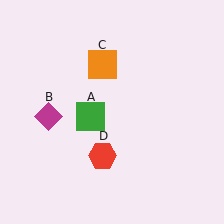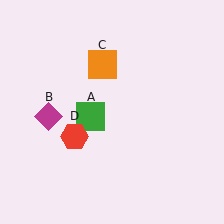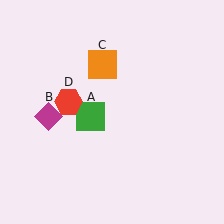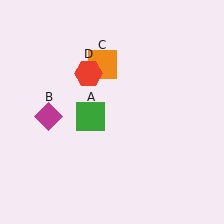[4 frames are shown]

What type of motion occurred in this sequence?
The red hexagon (object D) rotated clockwise around the center of the scene.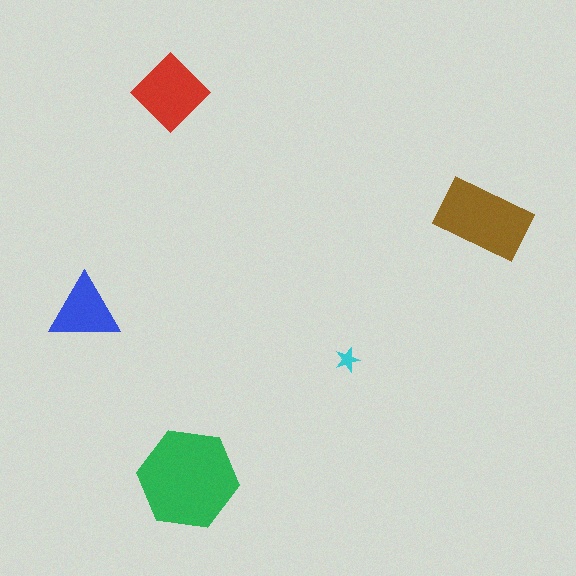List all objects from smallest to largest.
The cyan star, the blue triangle, the red diamond, the brown rectangle, the green hexagon.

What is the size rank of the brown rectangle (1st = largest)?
2nd.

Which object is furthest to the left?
The blue triangle is leftmost.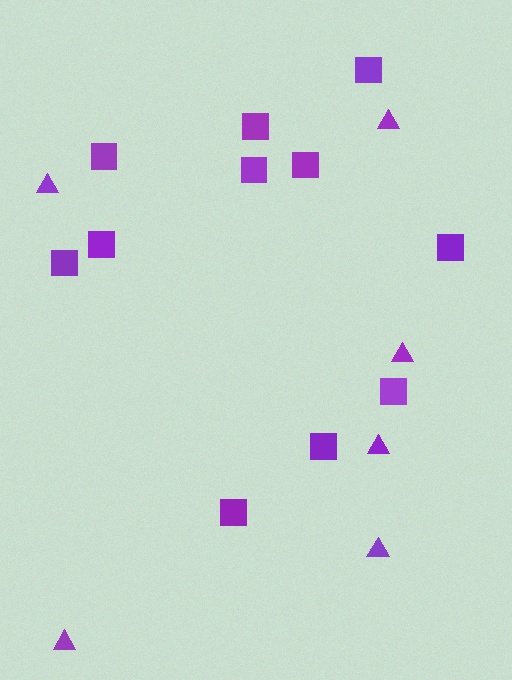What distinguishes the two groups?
There are 2 groups: one group of triangles (6) and one group of squares (11).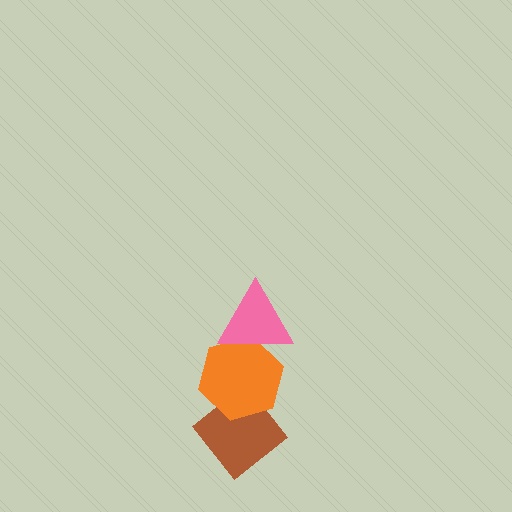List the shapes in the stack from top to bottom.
From top to bottom: the pink triangle, the orange hexagon, the brown diamond.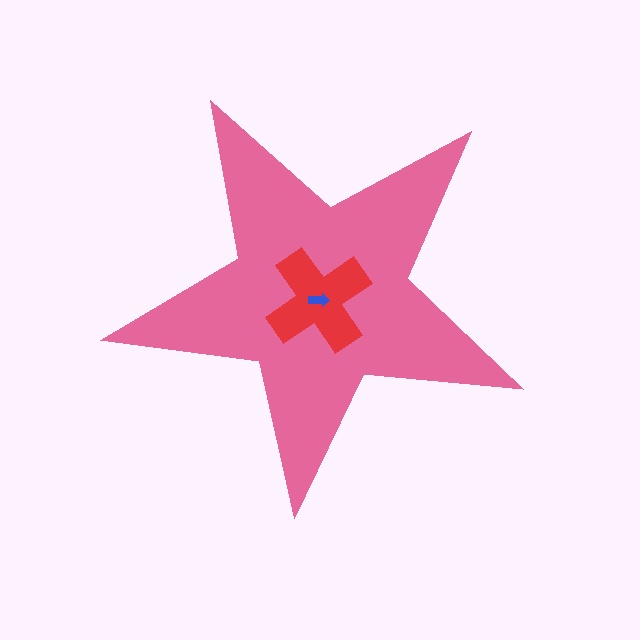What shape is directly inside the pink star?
The red cross.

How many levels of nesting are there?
3.